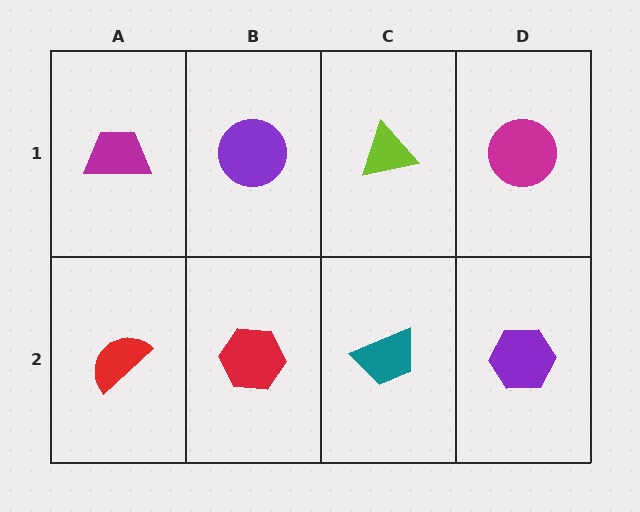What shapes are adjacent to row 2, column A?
A magenta trapezoid (row 1, column A), a red hexagon (row 2, column B).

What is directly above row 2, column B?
A purple circle.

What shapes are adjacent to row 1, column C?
A teal trapezoid (row 2, column C), a purple circle (row 1, column B), a magenta circle (row 1, column D).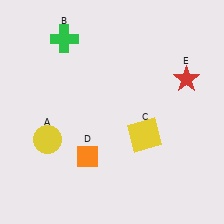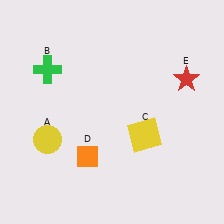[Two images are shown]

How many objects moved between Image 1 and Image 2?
1 object moved between the two images.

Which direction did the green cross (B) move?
The green cross (B) moved down.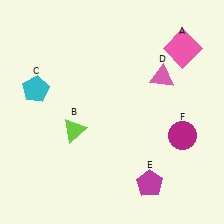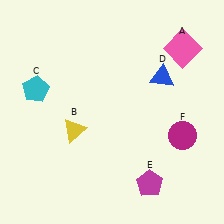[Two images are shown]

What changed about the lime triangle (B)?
In Image 1, B is lime. In Image 2, it changed to yellow.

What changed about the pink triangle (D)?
In Image 1, D is pink. In Image 2, it changed to blue.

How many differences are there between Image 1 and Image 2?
There are 2 differences between the two images.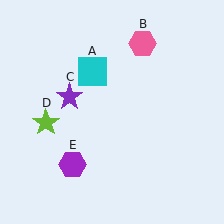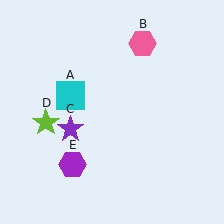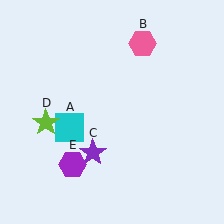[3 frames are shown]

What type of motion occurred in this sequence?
The cyan square (object A), purple star (object C) rotated counterclockwise around the center of the scene.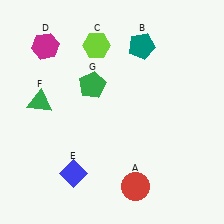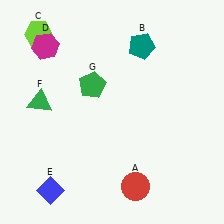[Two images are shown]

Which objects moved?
The objects that moved are: the lime hexagon (C), the blue diamond (E).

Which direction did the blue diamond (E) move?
The blue diamond (E) moved left.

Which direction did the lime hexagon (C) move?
The lime hexagon (C) moved left.